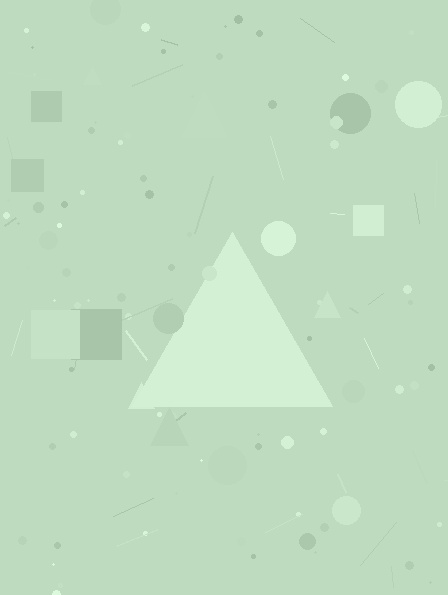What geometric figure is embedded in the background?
A triangle is embedded in the background.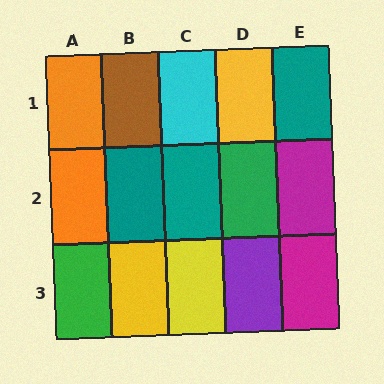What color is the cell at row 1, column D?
Yellow.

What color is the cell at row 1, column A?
Orange.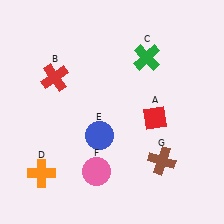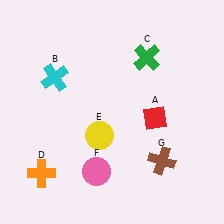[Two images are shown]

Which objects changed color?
B changed from red to cyan. E changed from blue to yellow.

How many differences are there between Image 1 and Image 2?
There are 2 differences between the two images.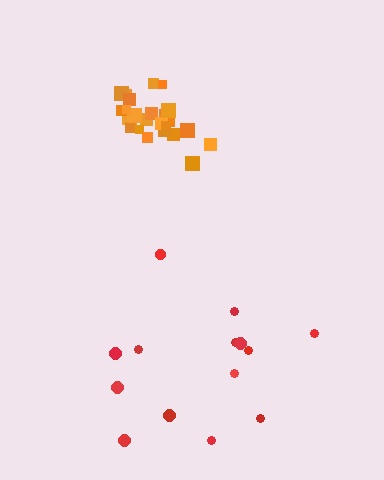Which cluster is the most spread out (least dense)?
Red.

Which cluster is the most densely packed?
Orange.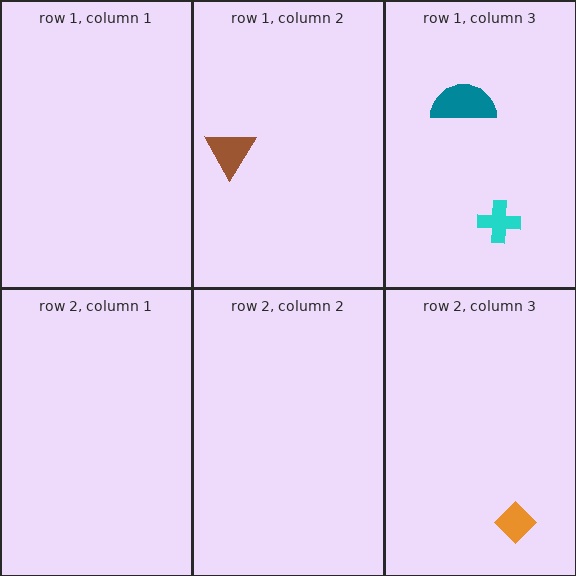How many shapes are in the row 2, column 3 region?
1.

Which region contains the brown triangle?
The row 1, column 2 region.